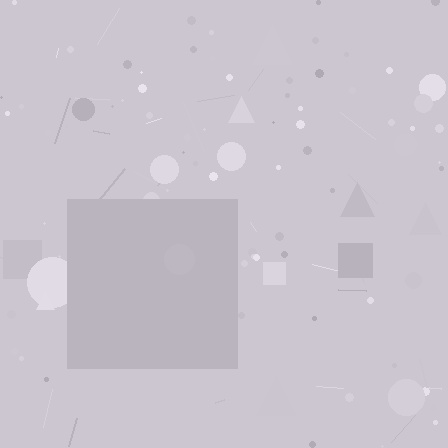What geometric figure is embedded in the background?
A square is embedded in the background.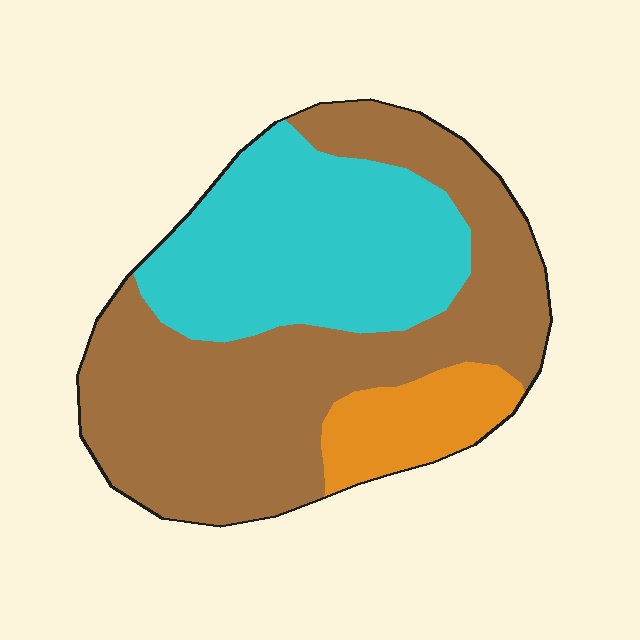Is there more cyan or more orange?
Cyan.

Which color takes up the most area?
Brown, at roughly 55%.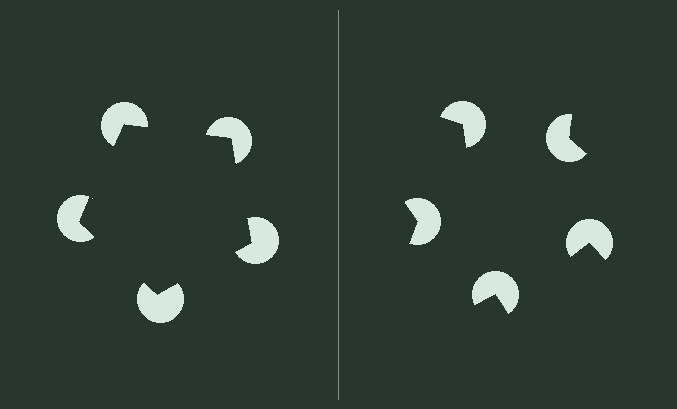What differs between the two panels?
The pac-man discs are positioned identically on both sides; only the wedge orientations differ. On the left they align to a pentagon; on the right they are misaligned.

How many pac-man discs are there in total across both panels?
10 — 5 on each side.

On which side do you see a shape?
An illusory pentagon appears on the left side. On the right side the wedge cuts are rotated, so no coherent shape forms.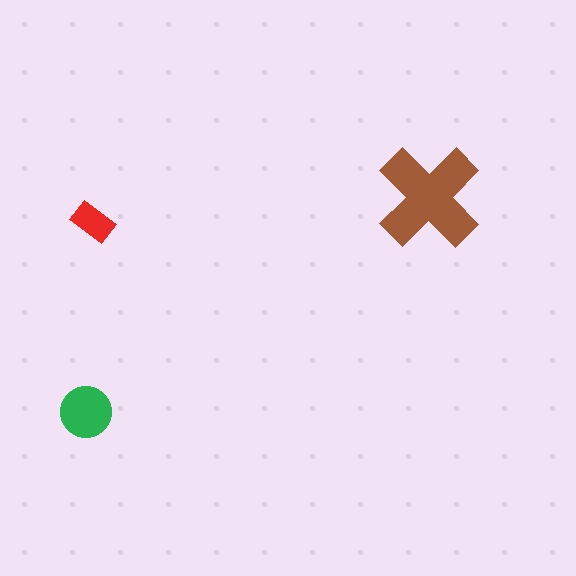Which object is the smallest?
The red rectangle.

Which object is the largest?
The brown cross.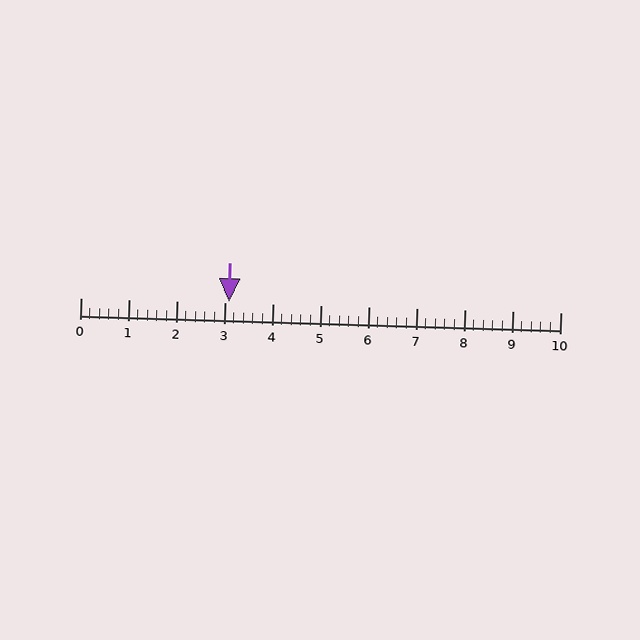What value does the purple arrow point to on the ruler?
The purple arrow points to approximately 3.1.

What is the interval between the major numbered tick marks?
The major tick marks are spaced 1 units apart.